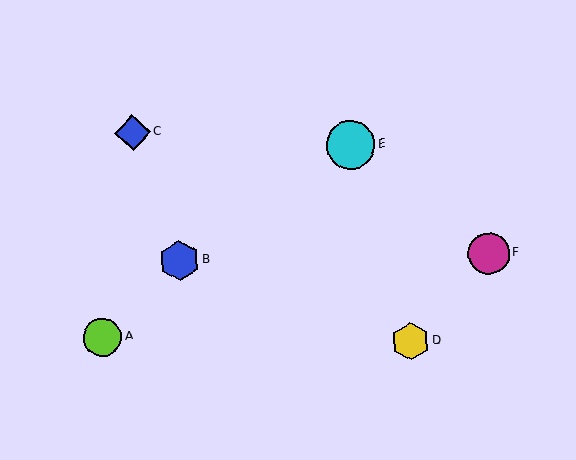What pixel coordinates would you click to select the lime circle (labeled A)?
Click at (102, 337) to select the lime circle A.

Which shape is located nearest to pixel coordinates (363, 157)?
The cyan circle (labeled E) at (351, 145) is nearest to that location.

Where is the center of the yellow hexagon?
The center of the yellow hexagon is at (411, 341).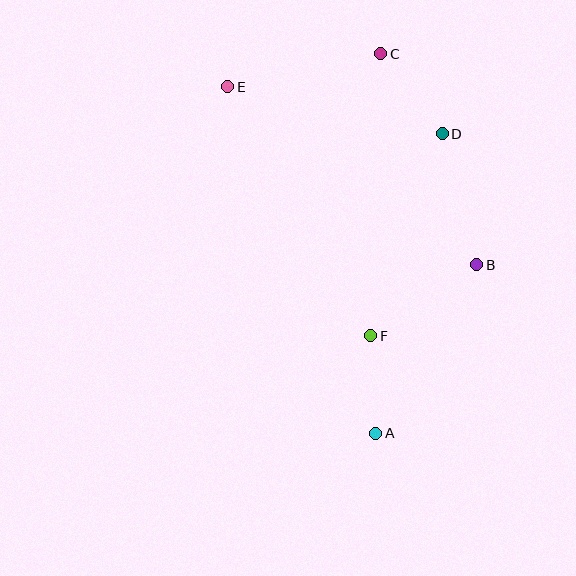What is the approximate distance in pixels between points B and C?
The distance between B and C is approximately 232 pixels.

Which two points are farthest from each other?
Points A and C are farthest from each other.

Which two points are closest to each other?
Points A and F are closest to each other.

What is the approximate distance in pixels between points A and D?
The distance between A and D is approximately 307 pixels.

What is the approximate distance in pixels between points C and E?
The distance between C and E is approximately 157 pixels.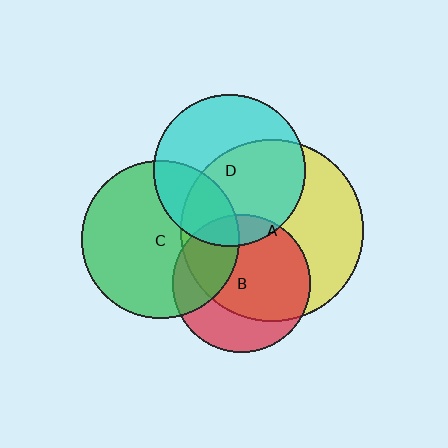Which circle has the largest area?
Circle A (yellow).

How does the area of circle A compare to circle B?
Approximately 1.8 times.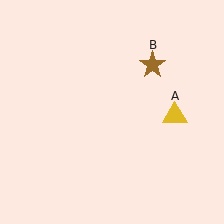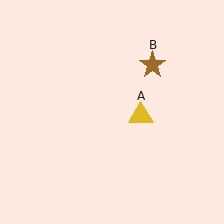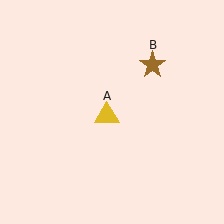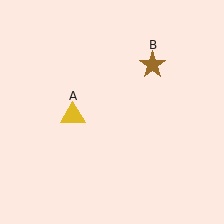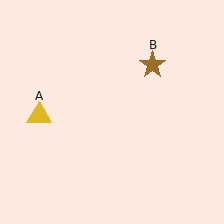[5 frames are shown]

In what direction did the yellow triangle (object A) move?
The yellow triangle (object A) moved left.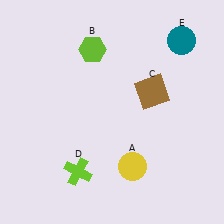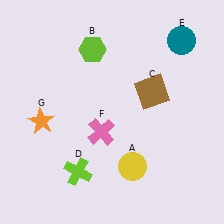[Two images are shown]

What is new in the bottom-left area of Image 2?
A pink cross (F) was added in the bottom-left area of Image 2.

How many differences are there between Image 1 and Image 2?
There are 2 differences between the two images.